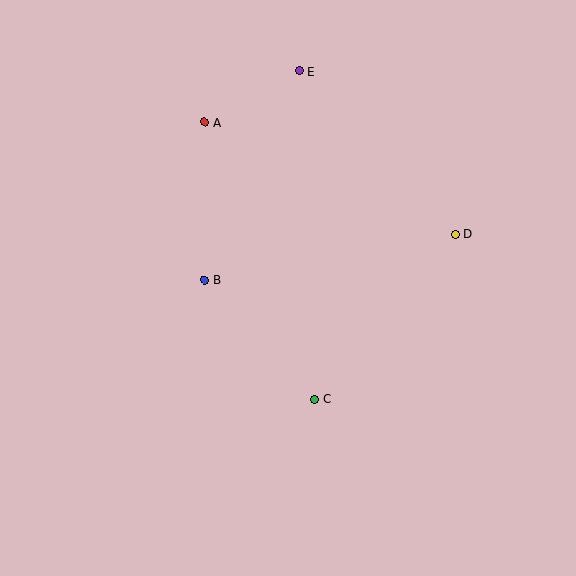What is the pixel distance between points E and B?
The distance between E and B is 229 pixels.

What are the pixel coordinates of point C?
Point C is at (315, 399).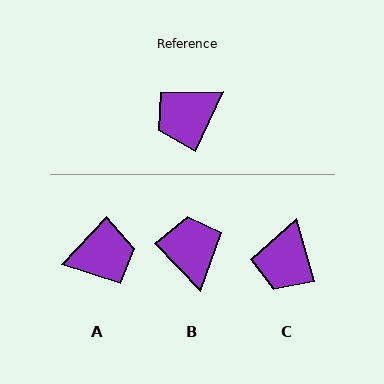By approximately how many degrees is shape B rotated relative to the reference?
Approximately 111 degrees clockwise.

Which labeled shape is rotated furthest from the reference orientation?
A, about 162 degrees away.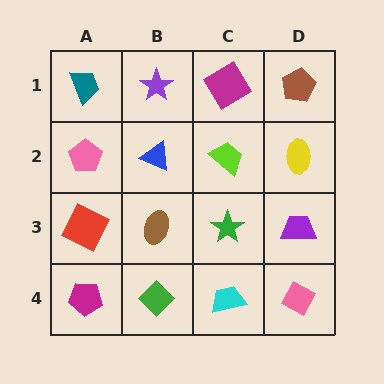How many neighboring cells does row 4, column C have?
3.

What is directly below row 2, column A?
A red square.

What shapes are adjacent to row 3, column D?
A yellow ellipse (row 2, column D), a pink diamond (row 4, column D), a green star (row 3, column C).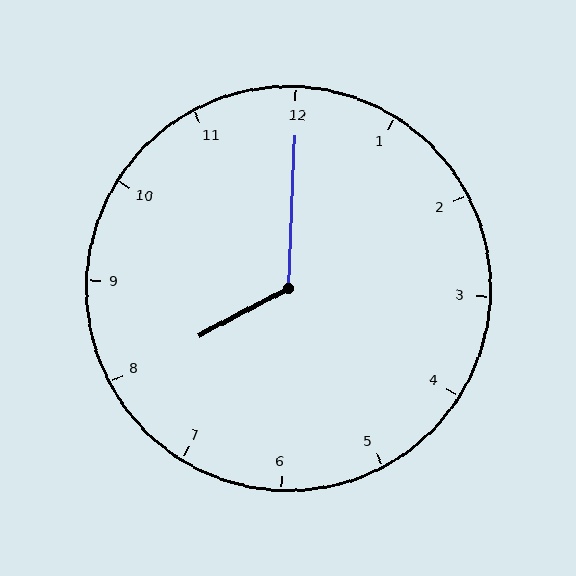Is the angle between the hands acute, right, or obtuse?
It is obtuse.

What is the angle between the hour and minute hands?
Approximately 120 degrees.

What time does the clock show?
8:00.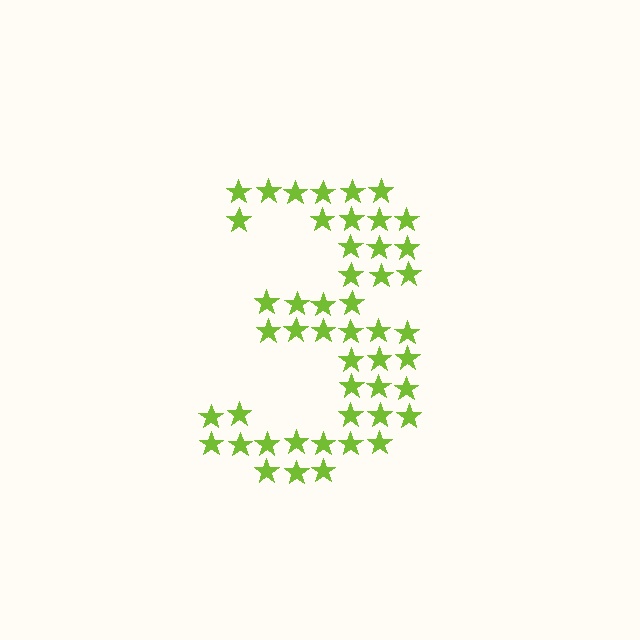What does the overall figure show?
The overall figure shows the digit 3.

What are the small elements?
The small elements are stars.